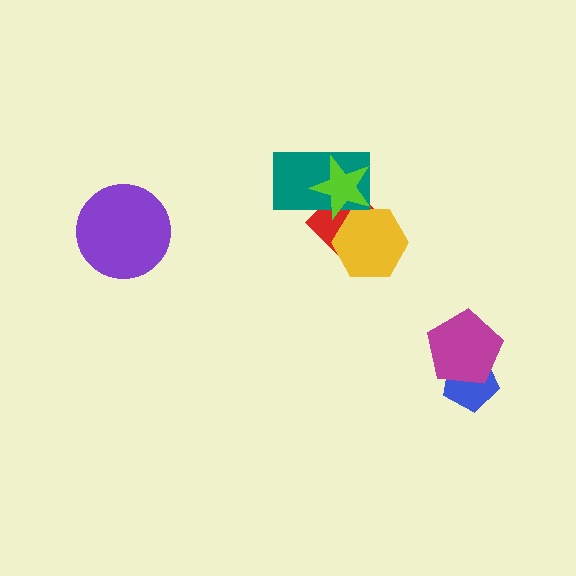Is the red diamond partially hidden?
Yes, it is partially covered by another shape.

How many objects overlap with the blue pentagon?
1 object overlaps with the blue pentagon.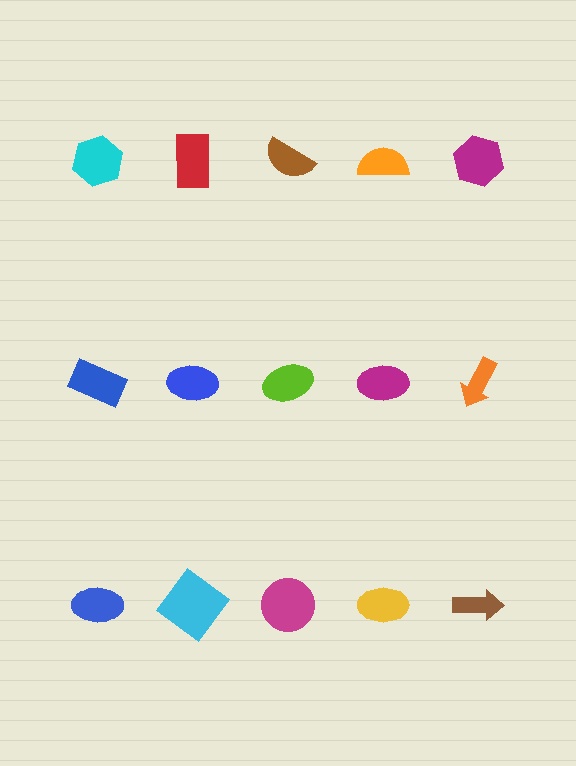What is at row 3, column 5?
A brown arrow.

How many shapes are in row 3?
5 shapes.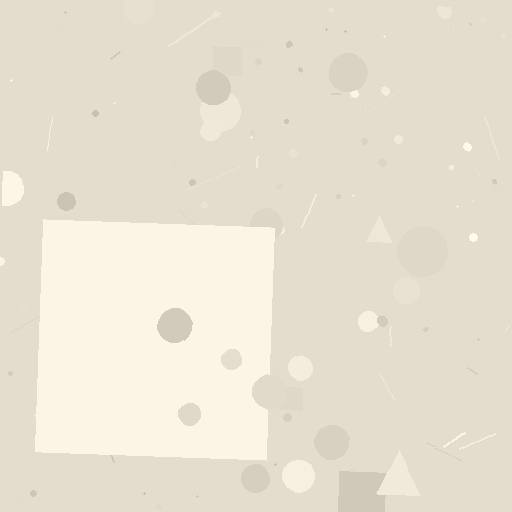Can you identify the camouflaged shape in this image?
The camouflaged shape is a square.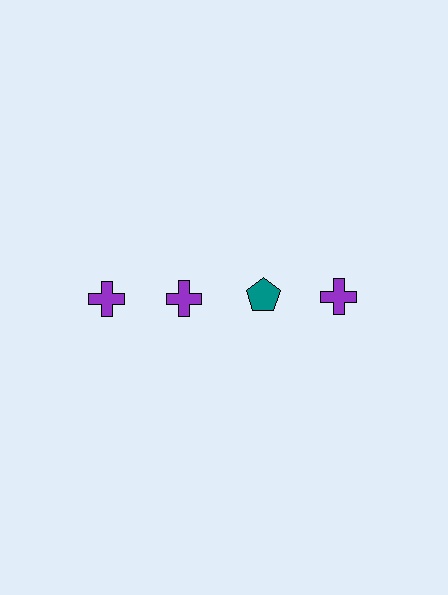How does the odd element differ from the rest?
It differs in both color (teal instead of purple) and shape (pentagon instead of cross).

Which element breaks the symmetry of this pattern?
The teal pentagon in the top row, center column breaks the symmetry. All other shapes are purple crosses.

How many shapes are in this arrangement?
There are 4 shapes arranged in a grid pattern.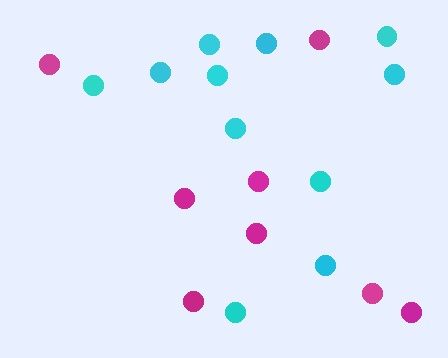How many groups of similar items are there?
There are 2 groups: one group of magenta circles (8) and one group of cyan circles (11).